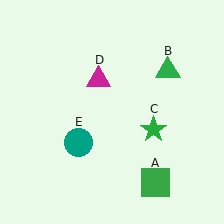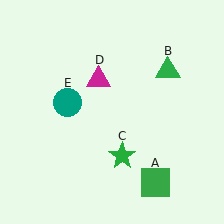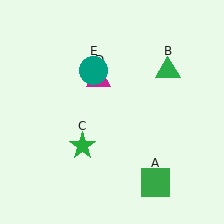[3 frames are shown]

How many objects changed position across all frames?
2 objects changed position: green star (object C), teal circle (object E).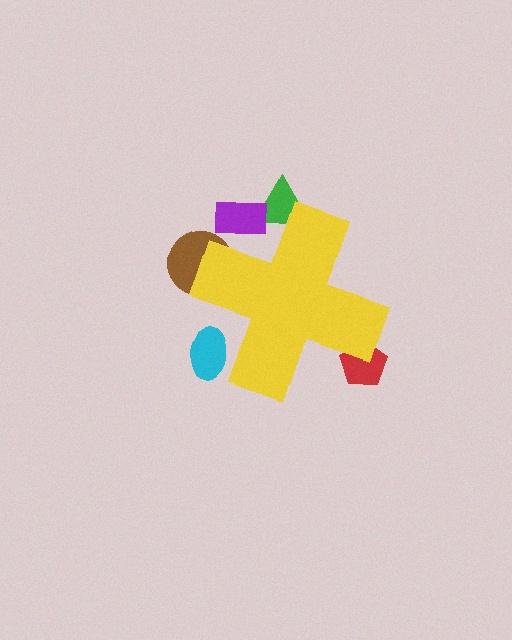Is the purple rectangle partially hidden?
Yes, the purple rectangle is partially hidden behind the yellow cross.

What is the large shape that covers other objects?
A yellow cross.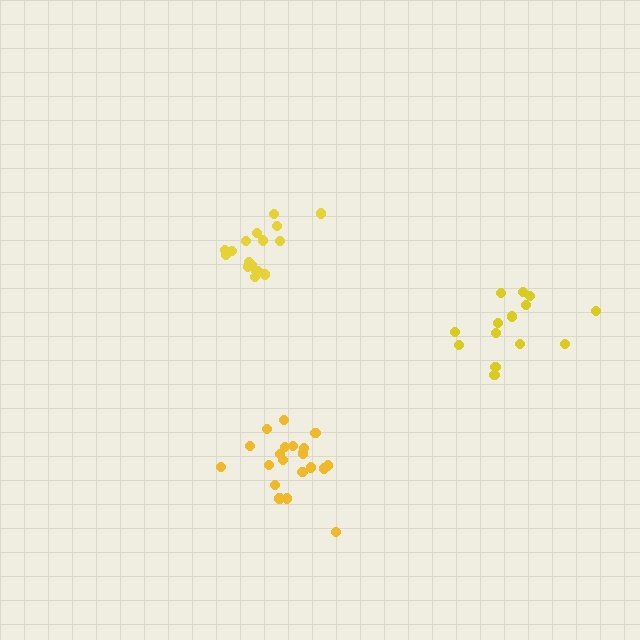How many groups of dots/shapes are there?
There are 3 groups.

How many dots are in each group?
Group 1: 20 dots, Group 2: 17 dots, Group 3: 14 dots (51 total).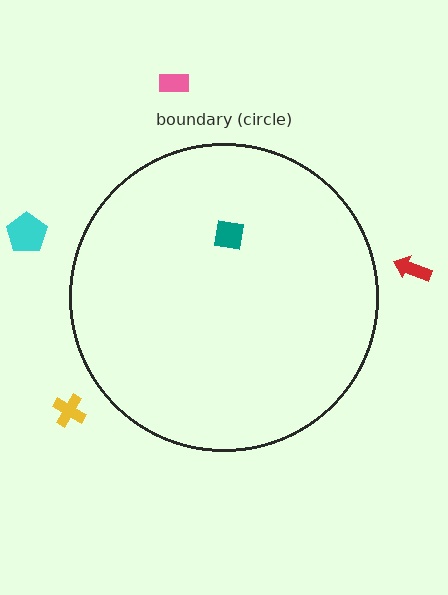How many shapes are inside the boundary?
1 inside, 4 outside.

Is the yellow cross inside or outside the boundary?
Outside.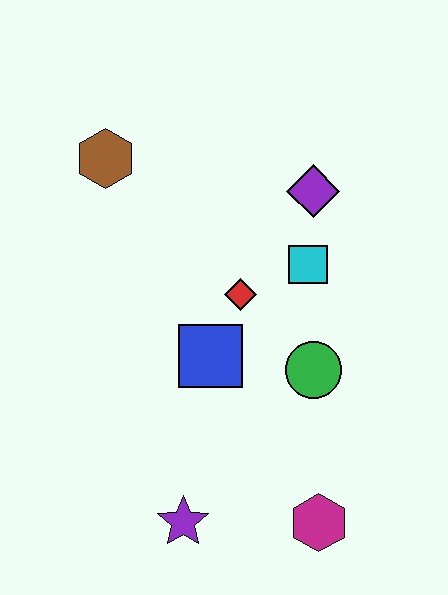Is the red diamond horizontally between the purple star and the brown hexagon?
No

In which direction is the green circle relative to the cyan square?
The green circle is below the cyan square.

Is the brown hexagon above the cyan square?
Yes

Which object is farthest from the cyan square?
The purple star is farthest from the cyan square.